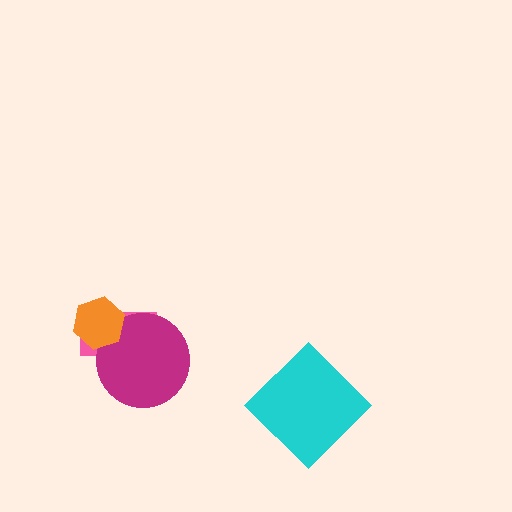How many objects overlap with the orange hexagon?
2 objects overlap with the orange hexagon.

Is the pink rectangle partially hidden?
Yes, it is partially covered by another shape.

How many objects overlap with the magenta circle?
2 objects overlap with the magenta circle.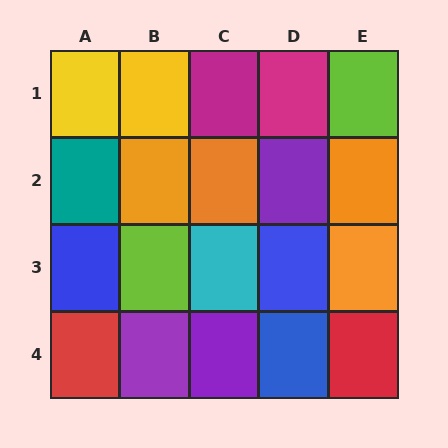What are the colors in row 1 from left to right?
Yellow, yellow, magenta, magenta, lime.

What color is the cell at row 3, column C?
Cyan.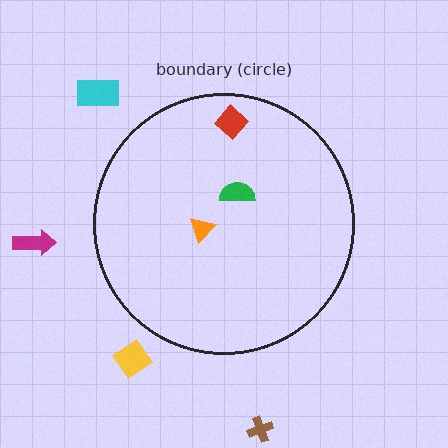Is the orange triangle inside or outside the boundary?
Inside.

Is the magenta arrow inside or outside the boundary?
Outside.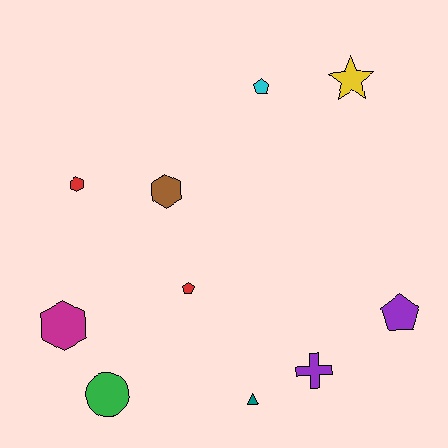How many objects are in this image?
There are 10 objects.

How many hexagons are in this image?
There are 3 hexagons.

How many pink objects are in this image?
There are no pink objects.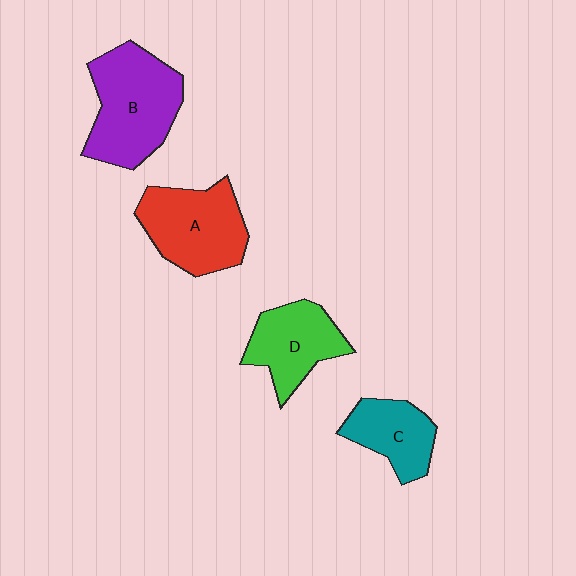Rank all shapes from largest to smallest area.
From largest to smallest: B (purple), A (red), D (green), C (teal).